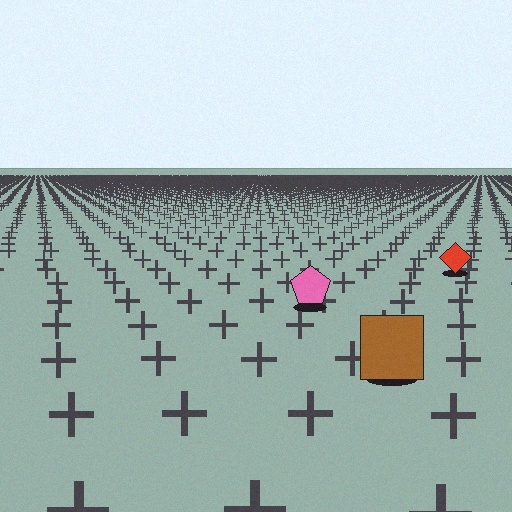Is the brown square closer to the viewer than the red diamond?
Yes. The brown square is closer — you can tell from the texture gradient: the ground texture is coarser near it.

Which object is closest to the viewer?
The brown square is closest. The texture marks near it are larger and more spread out.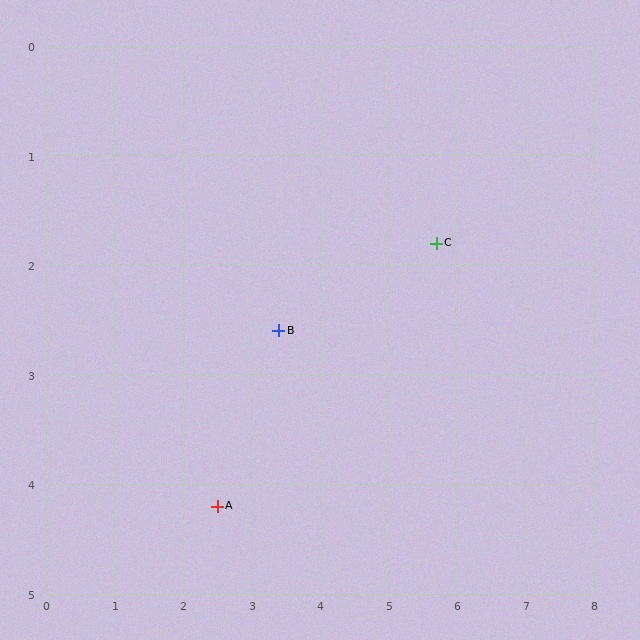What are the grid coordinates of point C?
Point C is at approximately (5.7, 1.8).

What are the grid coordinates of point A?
Point A is at approximately (2.5, 4.2).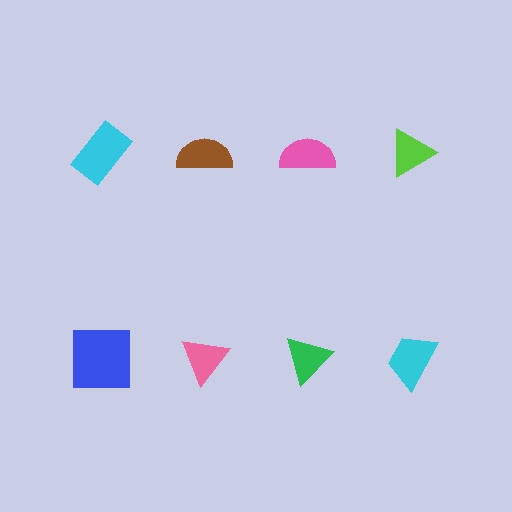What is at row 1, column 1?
A cyan rectangle.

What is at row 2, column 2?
A pink triangle.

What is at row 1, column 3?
A pink semicircle.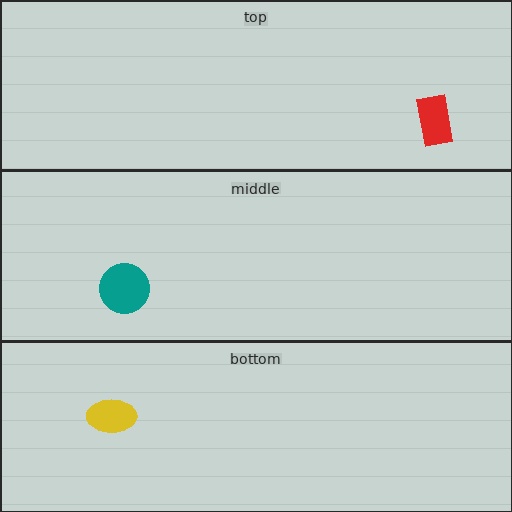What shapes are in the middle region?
The teal circle.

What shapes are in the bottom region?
The yellow ellipse.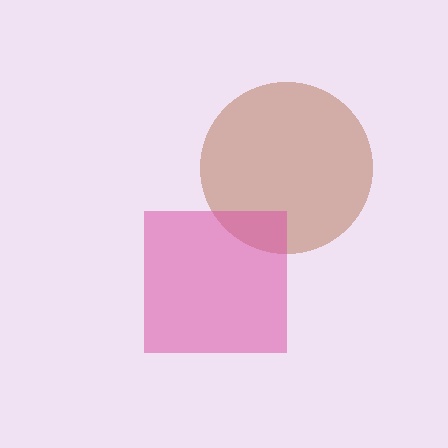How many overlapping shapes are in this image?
There are 2 overlapping shapes in the image.